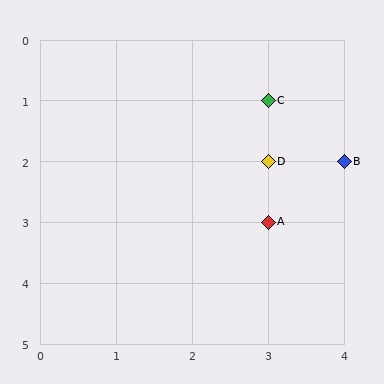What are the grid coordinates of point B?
Point B is at grid coordinates (4, 2).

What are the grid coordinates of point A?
Point A is at grid coordinates (3, 3).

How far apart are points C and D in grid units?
Points C and D are 1 row apart.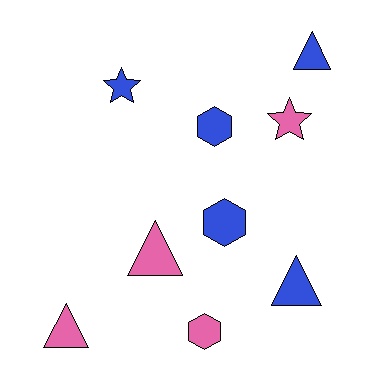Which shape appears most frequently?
Triangle, with 4 objects.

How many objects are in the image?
There are 9 objects.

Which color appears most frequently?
Blue, with 5 objects.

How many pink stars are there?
There is 1 pink star.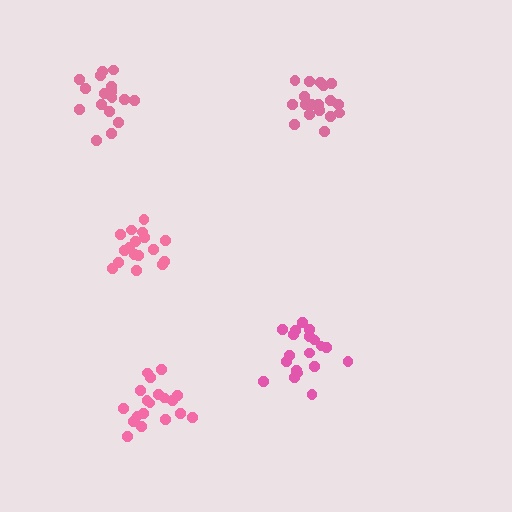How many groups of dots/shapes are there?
There are 5 groups.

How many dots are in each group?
Group 1: 20 dots, Group 2: 18 dots, Group 3: 18 dots, Group 4: 17 dots, Group 5: 19 dots (92 total).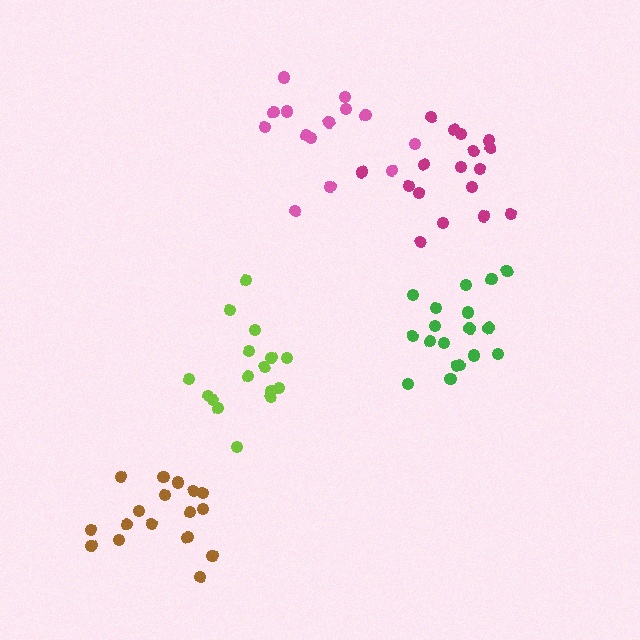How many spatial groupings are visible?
There are 5 spatial groupings.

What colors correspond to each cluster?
The clusters are colored: green, lime, magenta, brown, pink.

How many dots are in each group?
Group 1: 18 dots, Group 2: 16 dots, Group 3: 17 dots, Group 4: 17 dots, Group 5: 14 dots (82 total).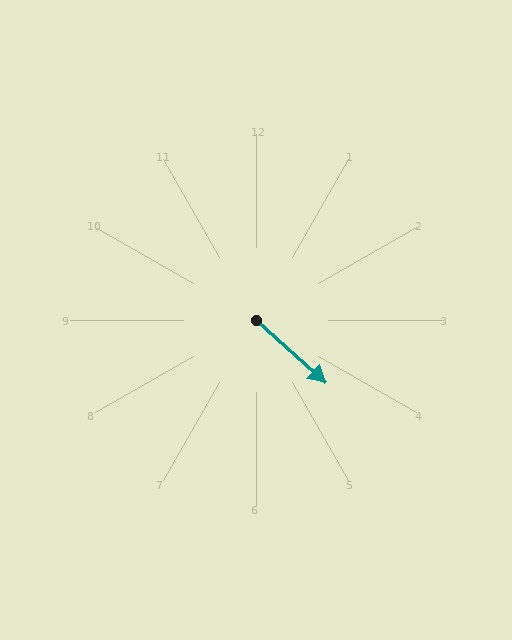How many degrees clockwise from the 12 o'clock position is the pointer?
Approximately 132 degrees.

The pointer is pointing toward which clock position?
Roughly 4 o'clock.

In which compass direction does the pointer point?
Southeast.